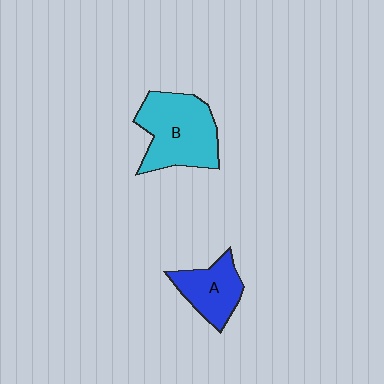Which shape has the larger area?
Shape B (cyan).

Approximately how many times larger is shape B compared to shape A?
Approximately 1.7 times.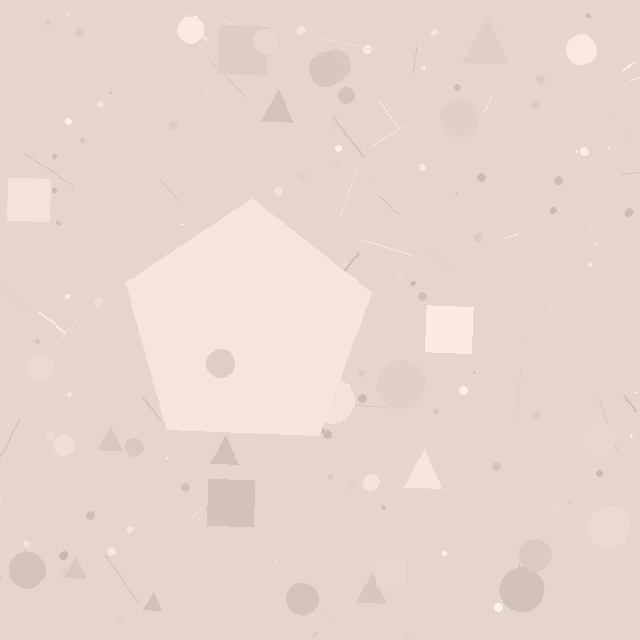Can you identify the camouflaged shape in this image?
The camouflaged shape is a pentagon.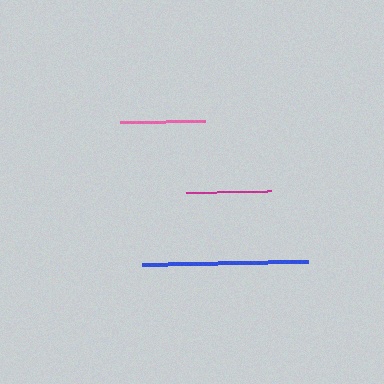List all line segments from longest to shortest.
From longest to shortest: blue, pink, magenta.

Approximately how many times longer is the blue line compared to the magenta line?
The blue line is approximately 2.0 times the length of the magenta line.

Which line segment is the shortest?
The magenta line is the shortest at approximately 85 pixels.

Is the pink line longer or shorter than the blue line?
The blue line is longer than the pink line.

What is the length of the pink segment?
The pink segment is approximately 85 pixels long.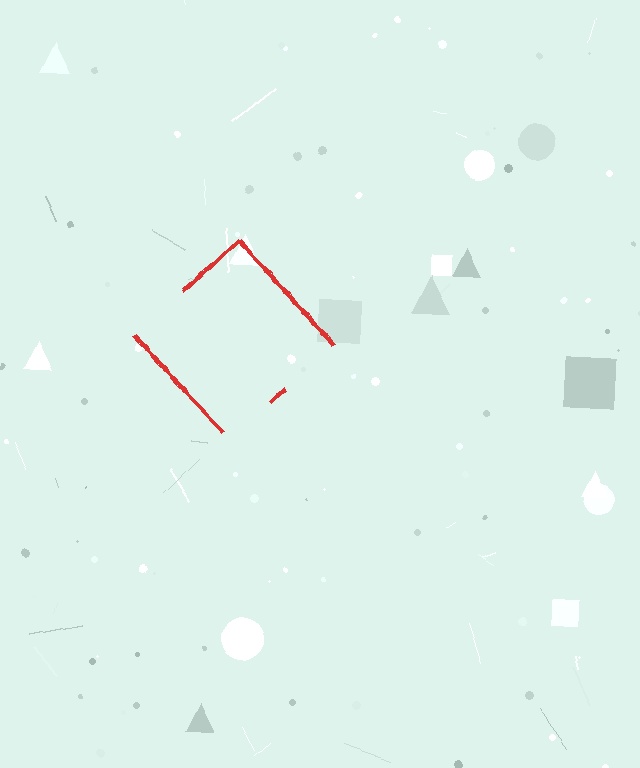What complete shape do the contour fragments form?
The contour fragments form a diamond.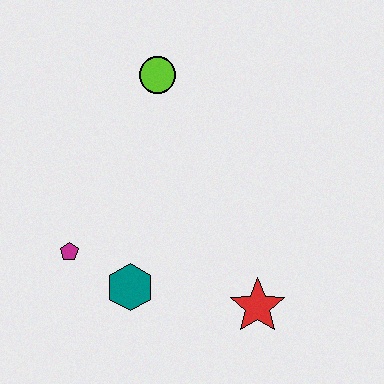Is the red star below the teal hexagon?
Yes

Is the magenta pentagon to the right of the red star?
No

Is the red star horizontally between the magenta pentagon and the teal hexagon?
No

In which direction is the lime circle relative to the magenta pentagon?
The lime circle is above the magenta pentagon.